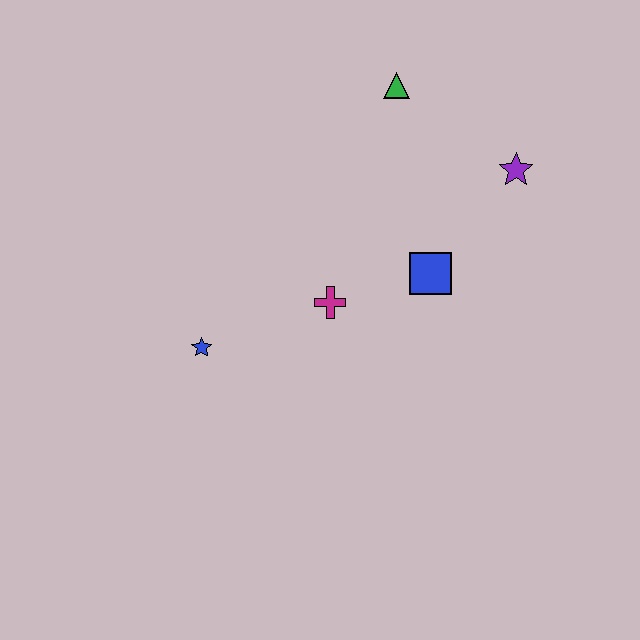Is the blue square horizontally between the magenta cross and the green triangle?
No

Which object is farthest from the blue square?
The blue star is farthest from the blue square.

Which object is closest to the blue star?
The magenta cross is closest to the blue star.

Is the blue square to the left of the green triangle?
No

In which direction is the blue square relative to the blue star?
The blue square is to the right of the blue star.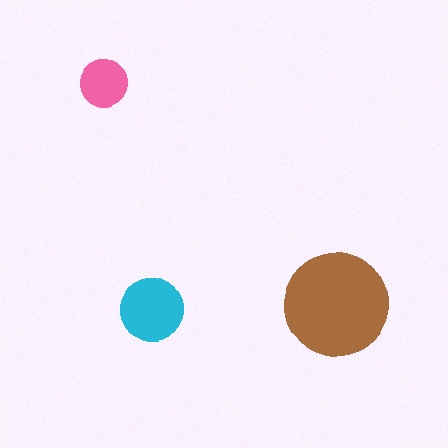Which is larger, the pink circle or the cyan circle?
The cyan one.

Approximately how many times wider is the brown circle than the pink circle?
About 2 times wider.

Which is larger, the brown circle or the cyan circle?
The brown one.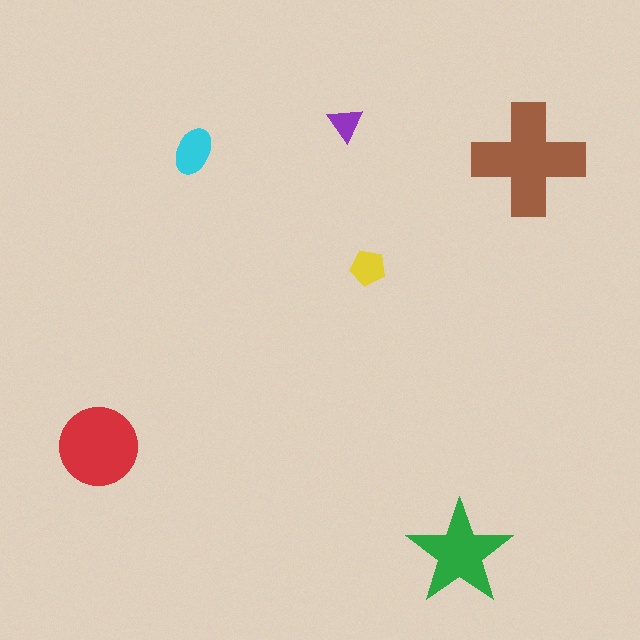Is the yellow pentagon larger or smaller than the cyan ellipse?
Smaller.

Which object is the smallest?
The purple triangle.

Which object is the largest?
The brown cross.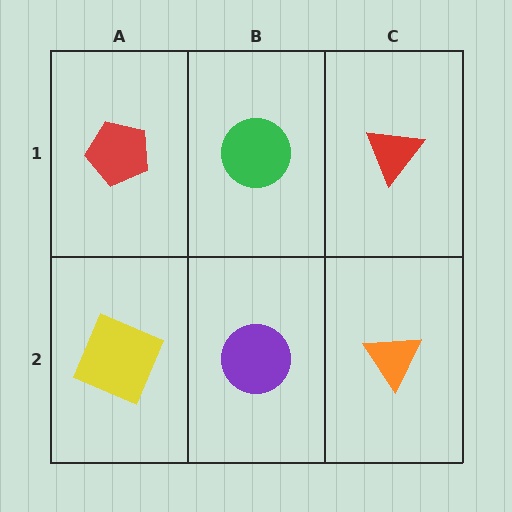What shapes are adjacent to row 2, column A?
A red pentagon (row 1, column A), a purple circle (row 2, column B).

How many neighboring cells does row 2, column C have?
2.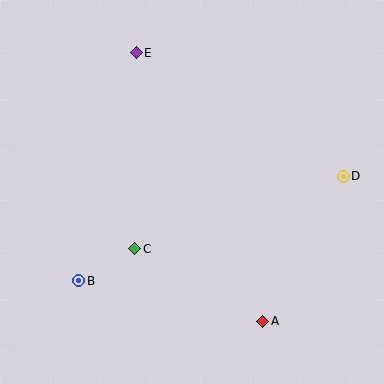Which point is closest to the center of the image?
Point C at (135, 249) is closest to the center.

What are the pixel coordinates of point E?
Point E is at (136, 53).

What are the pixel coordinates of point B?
Point B is at (79, 281).